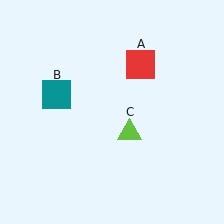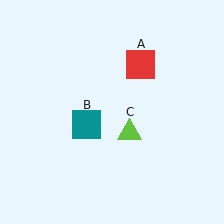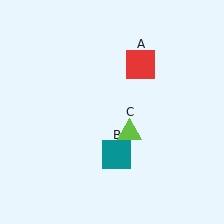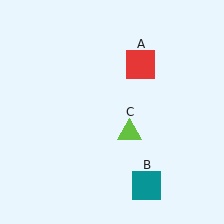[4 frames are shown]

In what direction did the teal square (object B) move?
The teal square (object B) moved down and to the right.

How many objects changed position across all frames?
1 object changed position: teal square (object B).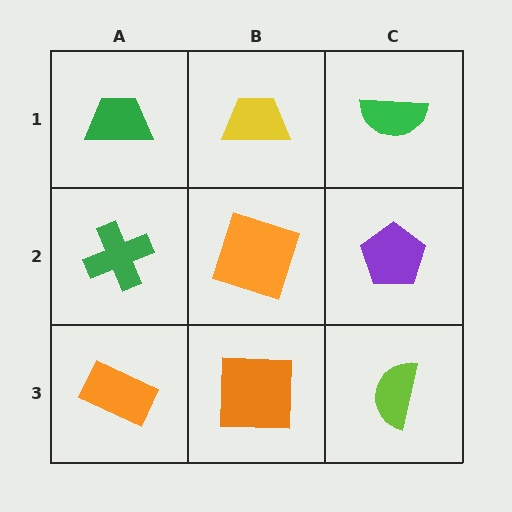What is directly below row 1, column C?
A purple pentagon.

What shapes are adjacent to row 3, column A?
A green cross (row 2, column A), an orange square (row 3, column B).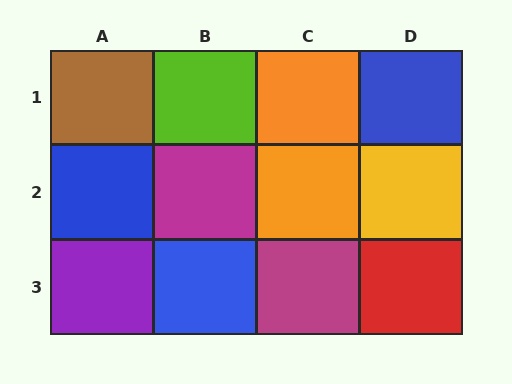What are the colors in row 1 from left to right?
Brown, lime, orange, blue.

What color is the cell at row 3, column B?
Blue.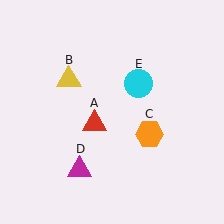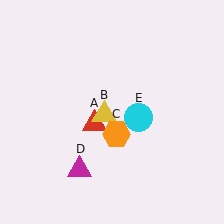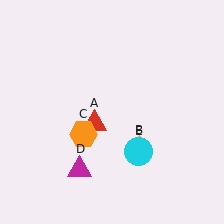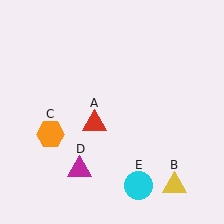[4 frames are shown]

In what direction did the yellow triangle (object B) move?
The yellow triangle (object B) moved down and to the right.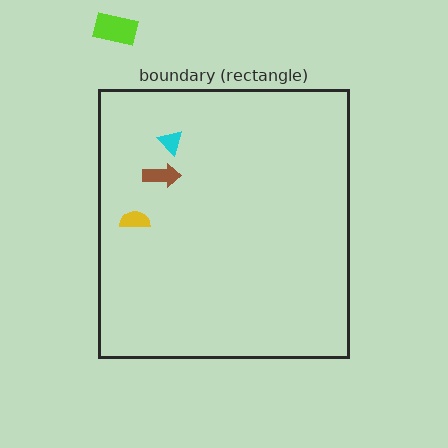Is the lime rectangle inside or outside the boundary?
Outside.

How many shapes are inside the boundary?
3 inside, 1 outside.